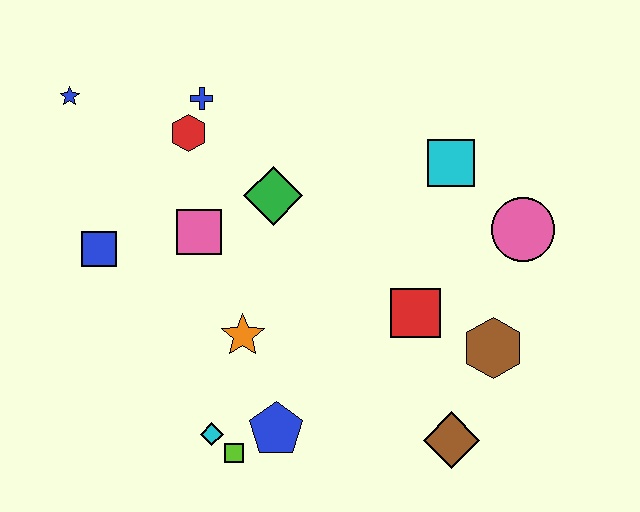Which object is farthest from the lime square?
The blue star is farthest from the lime square.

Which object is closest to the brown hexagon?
The red square is closest to the brown hexagon.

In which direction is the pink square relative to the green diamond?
The pink square is to the left of the green diamond.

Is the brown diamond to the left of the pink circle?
Yes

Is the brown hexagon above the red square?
No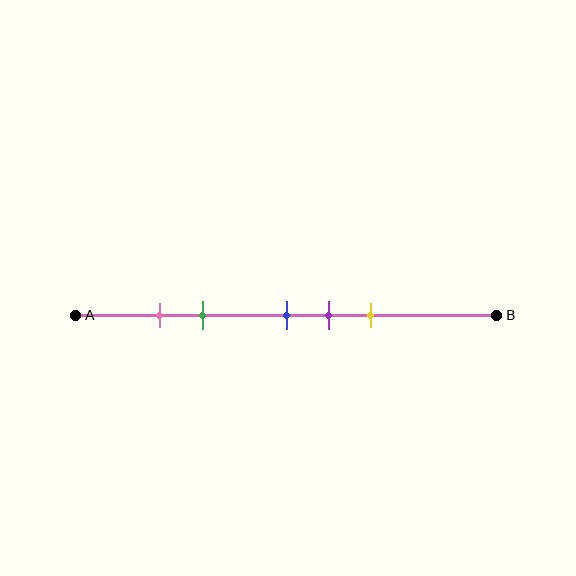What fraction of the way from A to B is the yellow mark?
The yellow mark is approximately 70% (0.7) of the way from A to B.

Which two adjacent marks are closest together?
The pink and green marks are the closest adjacent pair.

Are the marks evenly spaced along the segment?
No, the marks are not evenly spaced.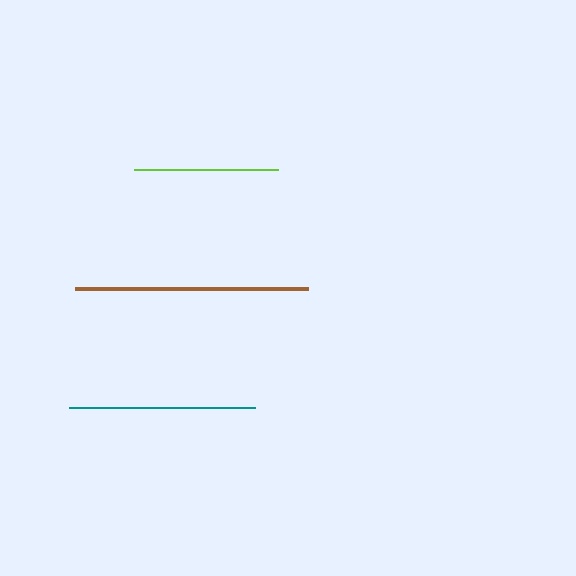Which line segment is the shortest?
The lime line is the shortest at approximately 144 pixels.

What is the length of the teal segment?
The teal segment is approximately 186 pixels long.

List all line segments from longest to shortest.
From longest to shortest: brown, teal, lime.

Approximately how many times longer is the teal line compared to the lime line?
The teal line is approximately 1.3 times the length of the lime line.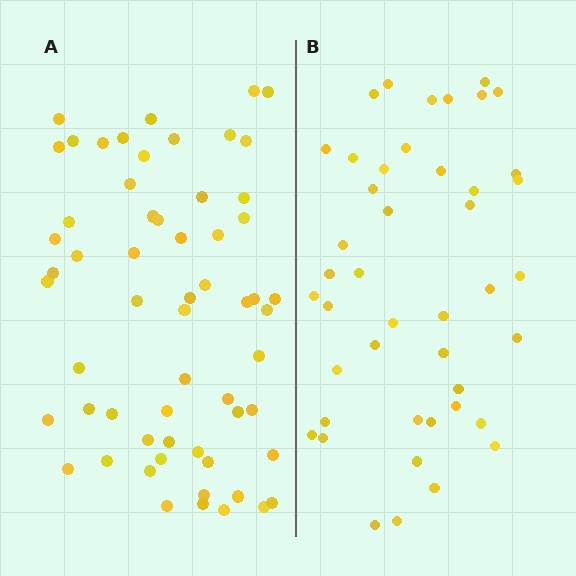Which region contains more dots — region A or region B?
Region A (the left region) has more dots.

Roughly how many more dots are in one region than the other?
Region A has approximately 15 more dots than region B.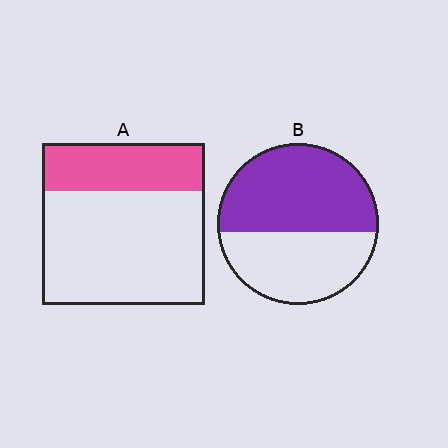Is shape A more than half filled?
No.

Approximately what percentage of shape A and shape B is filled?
A is approximately 30% and B is approximately 55%.